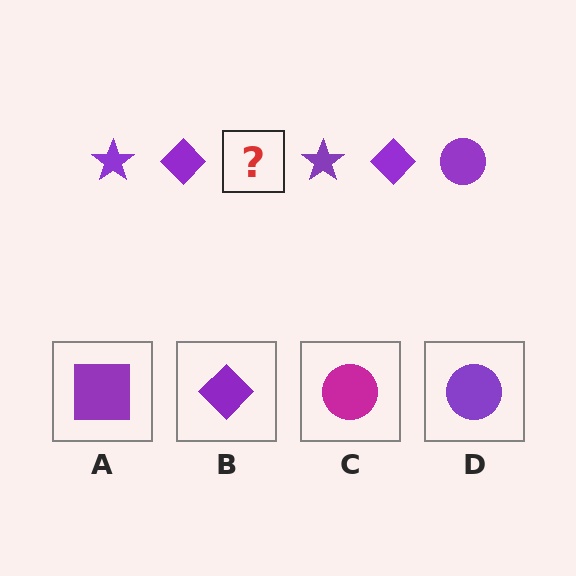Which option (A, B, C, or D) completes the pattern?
D.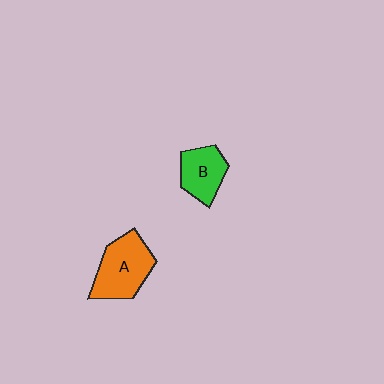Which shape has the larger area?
Shape A (orange).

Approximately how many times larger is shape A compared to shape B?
Approximately 1.4 times.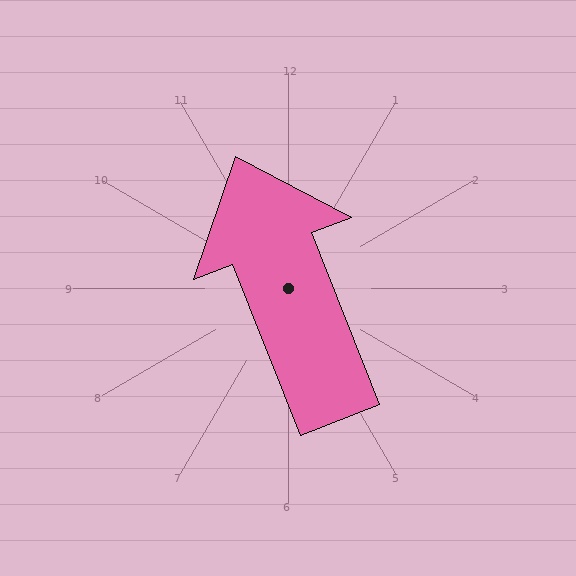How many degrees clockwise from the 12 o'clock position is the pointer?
Approximately 338 degrees.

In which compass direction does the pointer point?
North.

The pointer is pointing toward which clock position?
Roughly 11 o'clock.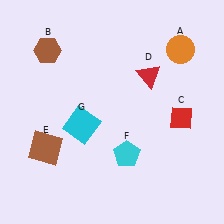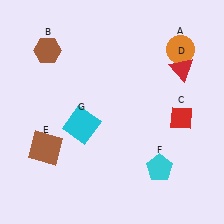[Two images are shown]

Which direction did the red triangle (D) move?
The red triangle (D) moved right.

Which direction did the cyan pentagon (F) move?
The cyan pentagon (F) moved right.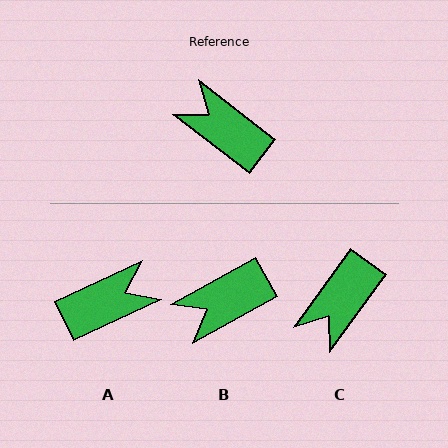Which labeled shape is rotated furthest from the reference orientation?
A, about 117 degrees away.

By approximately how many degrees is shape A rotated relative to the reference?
Approximately 117 degrees clockwise.